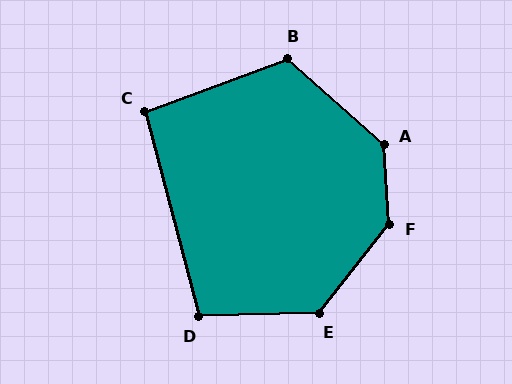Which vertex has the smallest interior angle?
C, at approximately 96 degrees.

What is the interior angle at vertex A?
Approximately 135 degrees (obtuse).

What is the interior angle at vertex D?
Approximately 103 degrees (obtuse).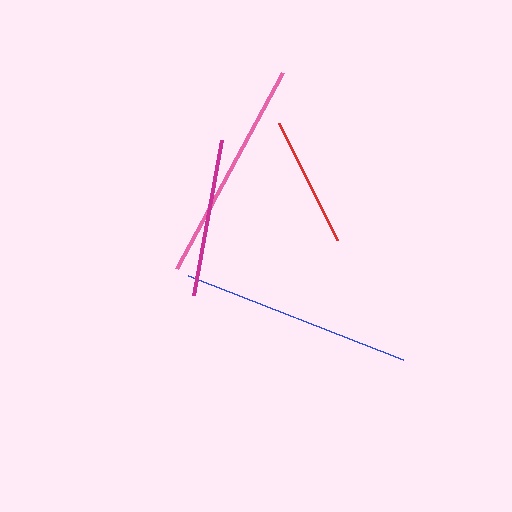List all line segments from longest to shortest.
From longest to shortest: blue, pink, magenta, red.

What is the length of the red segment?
The red segment is approximately 130 pixels long.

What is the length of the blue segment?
The blue segment is approximately 231 pixels long.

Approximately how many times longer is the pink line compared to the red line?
The pink line is approximately 1.7 times the length of the red line.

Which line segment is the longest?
The blue line is the longest at approximately 231 pixels.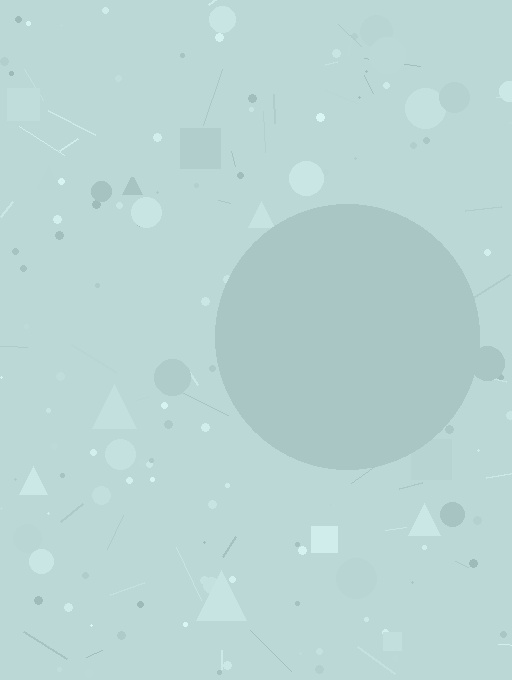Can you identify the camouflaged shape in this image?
The camouflaged shape is a circle.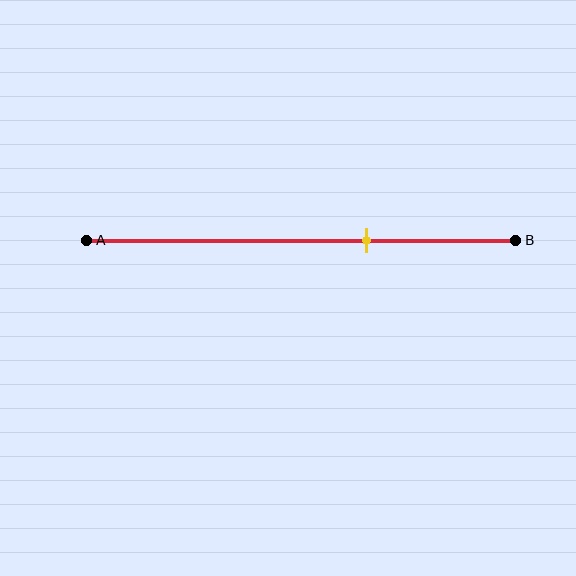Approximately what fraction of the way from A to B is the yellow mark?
The yellow mark is approximately 65% of the way from A to B.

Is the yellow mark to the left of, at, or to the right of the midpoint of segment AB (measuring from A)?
The yellow mark is to the right of the midpoint of segment AB.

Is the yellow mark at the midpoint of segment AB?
No, the mark is at about 65% from A, not at the 50% midpoint.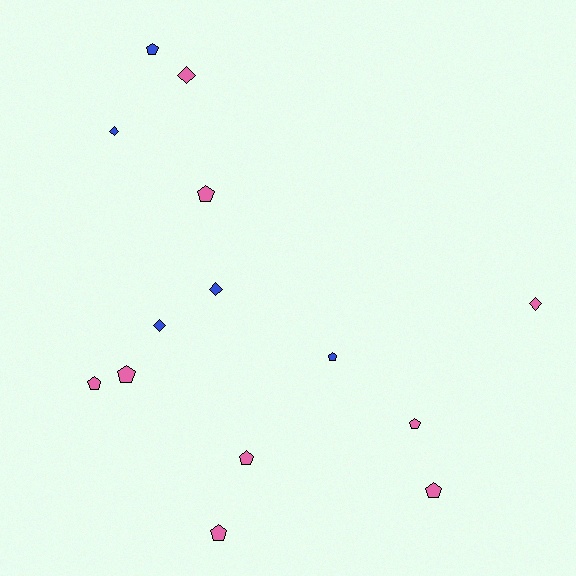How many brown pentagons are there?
There are no brown pentagons.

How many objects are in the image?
There are 14 objects.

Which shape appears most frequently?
Pentagon, with 9 objects.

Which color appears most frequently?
Pink, with 9 objects.